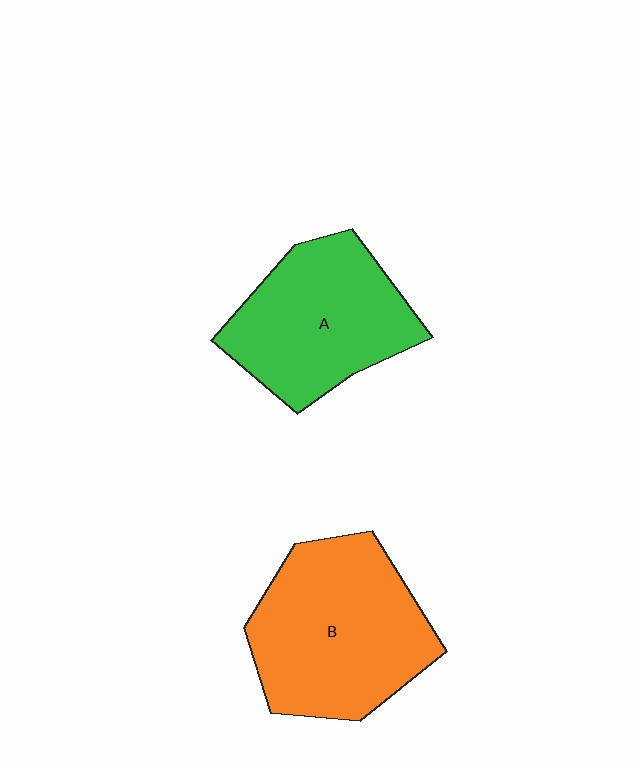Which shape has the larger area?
Shape B (orange).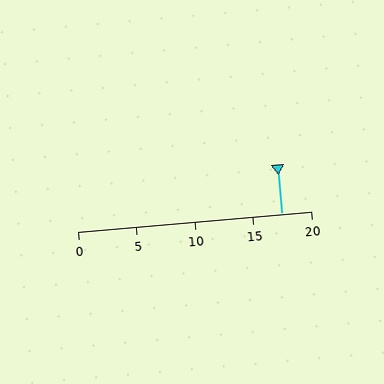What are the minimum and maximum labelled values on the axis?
The axis runs from 0 to 20.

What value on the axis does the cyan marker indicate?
The marker indicates approximately 17.5.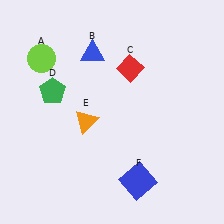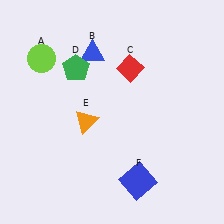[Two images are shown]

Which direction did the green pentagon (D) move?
The green pentagon (D) moved right.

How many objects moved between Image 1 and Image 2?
1 object moved between the two images.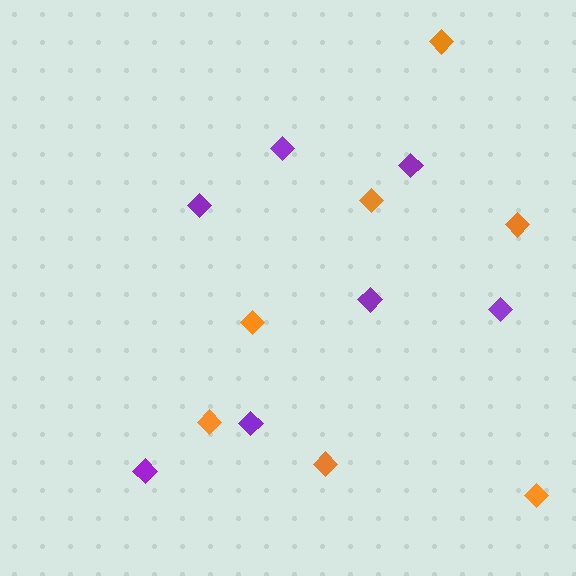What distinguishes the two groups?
There are 2 groups: one group of purple diamonds (7) and one group of orange diamonds (7).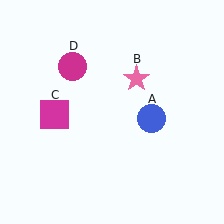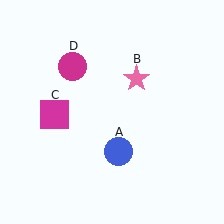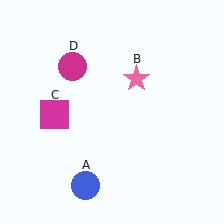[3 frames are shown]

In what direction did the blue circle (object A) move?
The blue circle (object A) moved down and to the left.